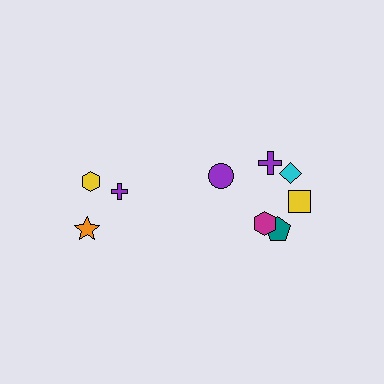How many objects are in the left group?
There are 3 objects.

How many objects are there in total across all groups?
There are 9 objects.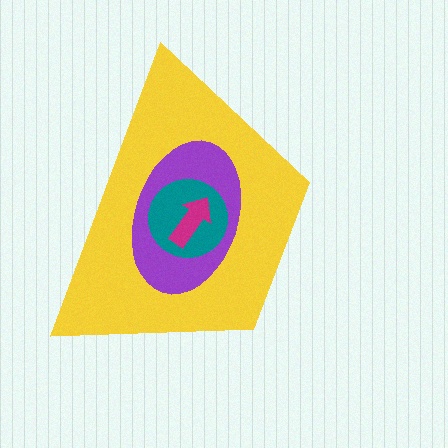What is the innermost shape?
The magenta arrow.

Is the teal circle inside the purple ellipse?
Yes.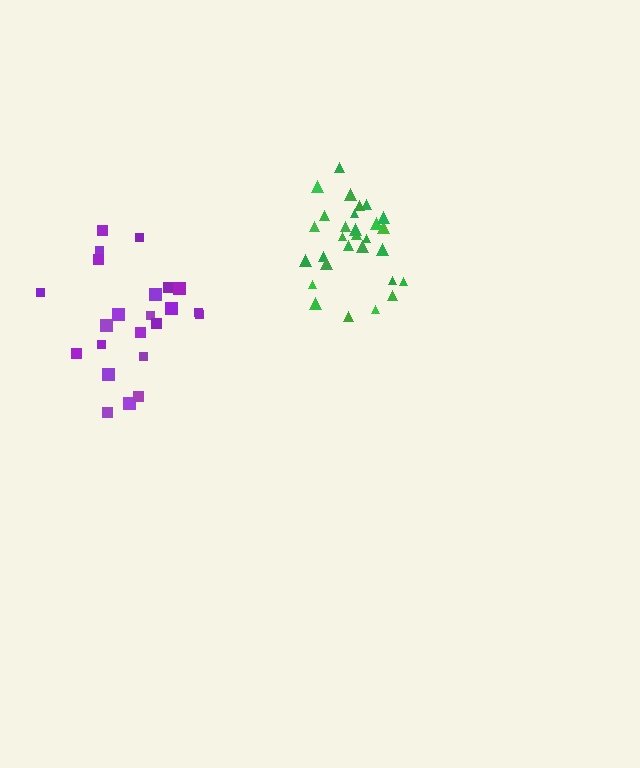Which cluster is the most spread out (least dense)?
Purple.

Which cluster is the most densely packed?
Green.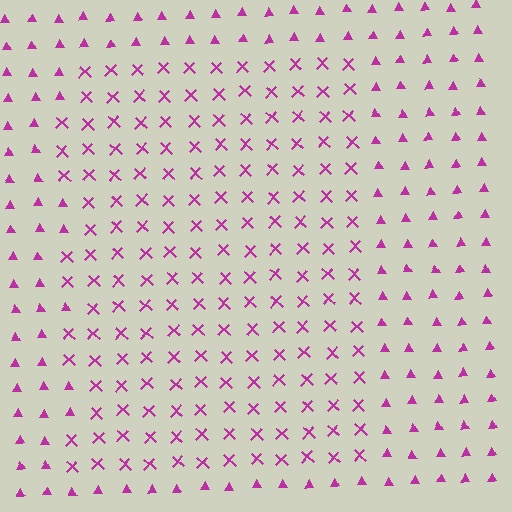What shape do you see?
I see a rectangle.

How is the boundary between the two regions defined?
The boundary is defined by a change in element shape: X marks inside vs. triangles outside. All elements share the same color and spacing.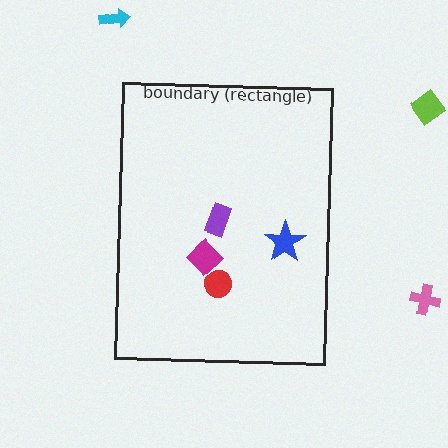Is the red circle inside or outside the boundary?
Inside.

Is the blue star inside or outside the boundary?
Inside.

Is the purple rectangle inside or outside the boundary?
Inside.